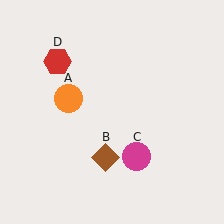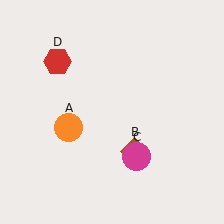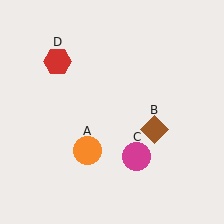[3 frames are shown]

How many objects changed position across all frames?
2 objects changed position: orange circle (object A), brown diamond (object B).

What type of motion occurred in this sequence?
The orange circle (object A), brown diamond (object B) rotated counterclockwise around the center of the scene.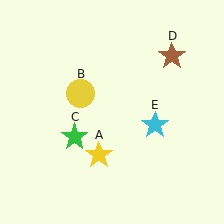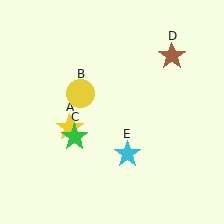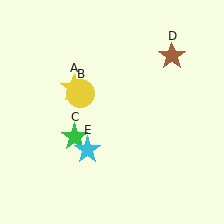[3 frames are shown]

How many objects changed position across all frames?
2 objects changed position: yellow star (object A), cyan star (object E).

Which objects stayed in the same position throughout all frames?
Yellow circle (object B) and green star (object C) and brown star (object D) remained stationary.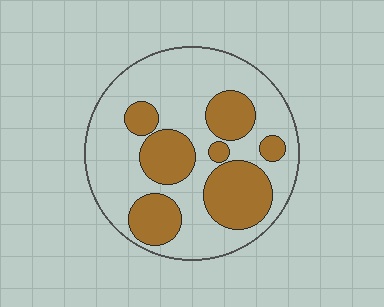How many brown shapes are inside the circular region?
7.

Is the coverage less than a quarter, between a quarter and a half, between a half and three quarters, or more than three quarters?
Between a quarter and a half.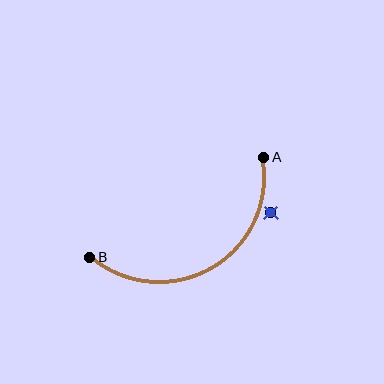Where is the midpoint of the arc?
The arc midpoint is the point on the curve farthest from the straight line joining A and B. It sits below that line.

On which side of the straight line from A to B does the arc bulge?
The arc bulges below the straight line connecting A and B.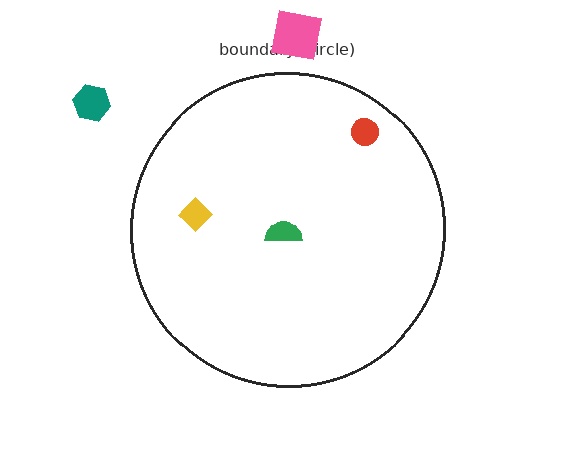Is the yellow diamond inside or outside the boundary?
Inside.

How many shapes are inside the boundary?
3 inside, 2 outside.